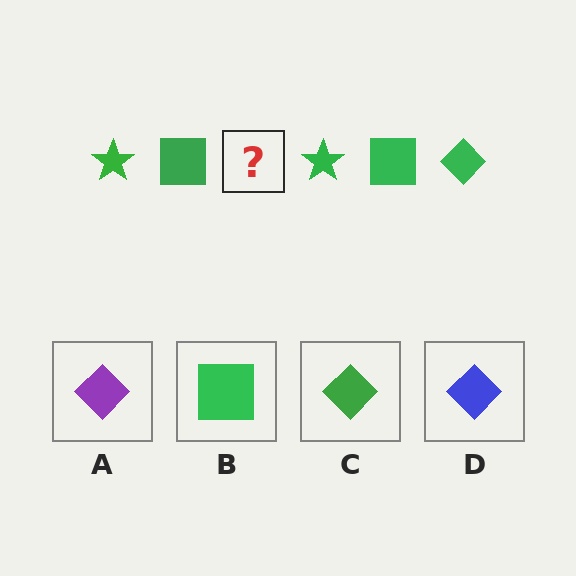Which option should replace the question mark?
Option C.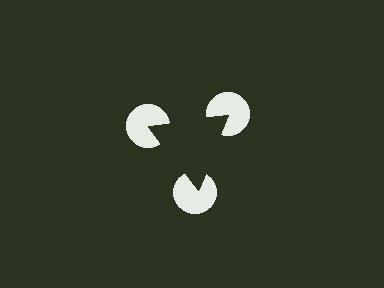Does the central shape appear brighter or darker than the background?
It typically appears slightly darker than the background, even though no actual brightness change is drawn.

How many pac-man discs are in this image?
There are 3 — one at each vertex of the illusory triangle.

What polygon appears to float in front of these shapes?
An illusory triangle — its edges are inferred from the aligned wedge cuts in the pac-man discs, not physically drawn.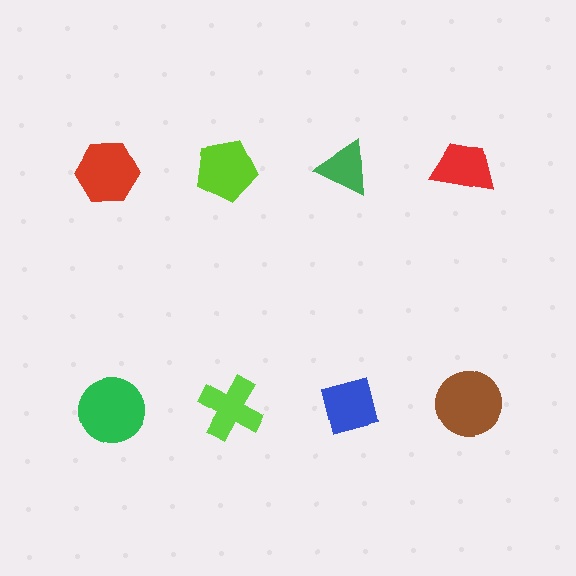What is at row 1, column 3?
A green triangle.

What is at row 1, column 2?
A lime pentagon.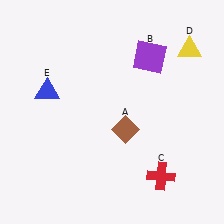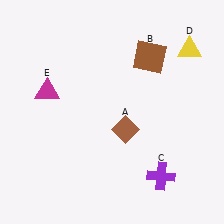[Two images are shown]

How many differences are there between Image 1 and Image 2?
There are 3 differences between the two images.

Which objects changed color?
B changed from purple to brown. C changed from red to purple. E changed from blue to magenta.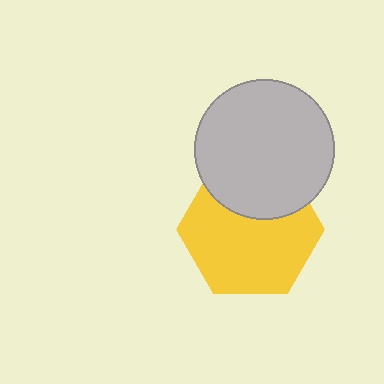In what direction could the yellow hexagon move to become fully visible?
The yellow hexagon could move down. That would shift it out from behind the light gray circle entirely.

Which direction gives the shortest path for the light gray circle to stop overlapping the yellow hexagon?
Moving up gives the shortest separation.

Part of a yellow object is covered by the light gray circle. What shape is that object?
It is a hexagon.